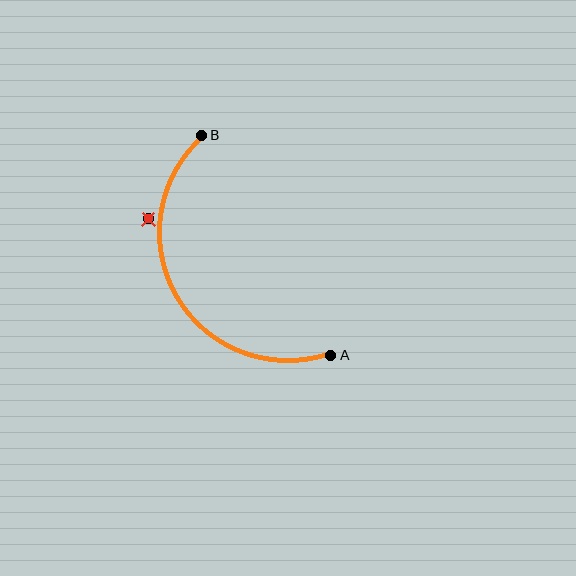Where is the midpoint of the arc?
The arc midpoint is the point on the curve farthest from the straight line joining A and B. It sits to the left of that line.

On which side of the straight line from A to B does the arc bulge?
The arc bulges to the left of the straight line connecting A and B.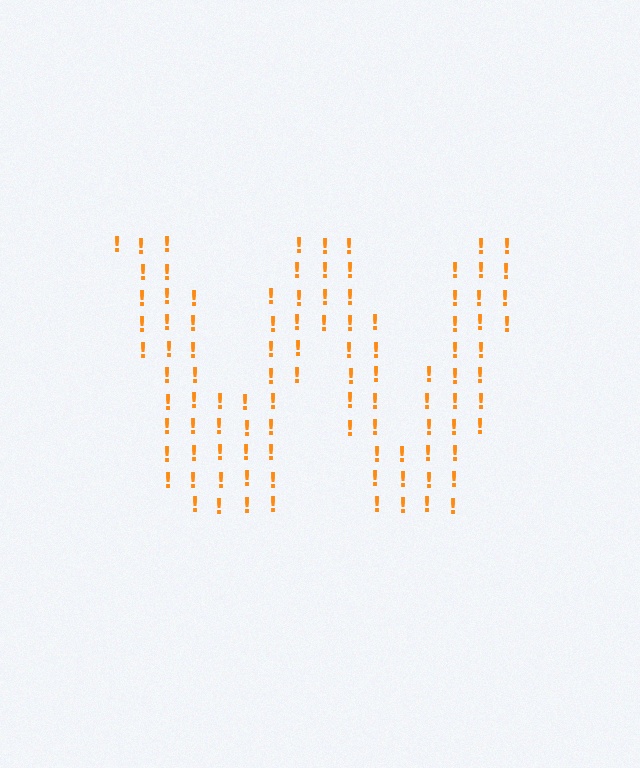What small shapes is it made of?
It is made of small exclamation marks.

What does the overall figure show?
The overall figure shows the letter W.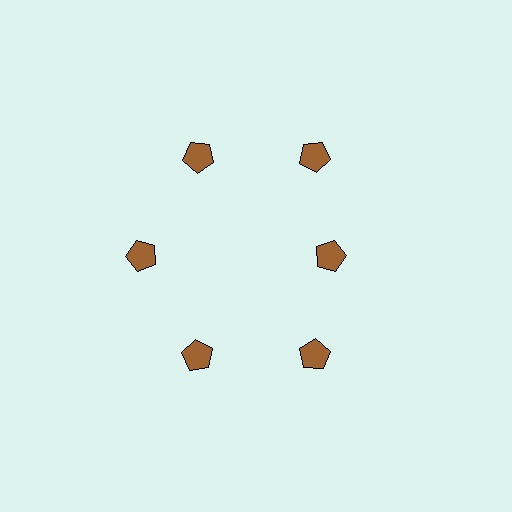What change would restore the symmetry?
The symmetry would be restored by moving it outward, back onto the ring so that all 6 pentagons sit at equal angles and equal distance from the center.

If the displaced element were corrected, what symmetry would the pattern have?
It would have 6-fold rotational symmetry — the pattern would map onto itself every 60 degrees.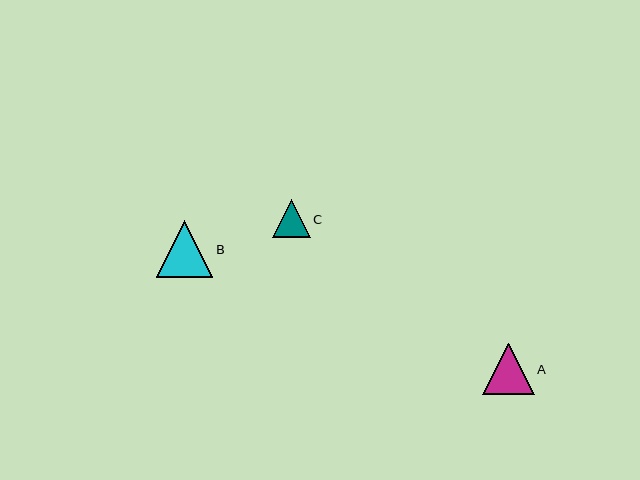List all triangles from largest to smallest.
From largest to smallest: B, A, C.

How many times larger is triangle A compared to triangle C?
Triangle A is approximately 1.3 times the size of triangle C.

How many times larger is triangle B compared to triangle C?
Triangle B is approximately 1.5 times the size of triangle C.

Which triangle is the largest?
Triangle B is the largest with a size of approximately 56 pixels.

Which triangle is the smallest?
Triangle C is the smallest with a size of approximately 38 pixels.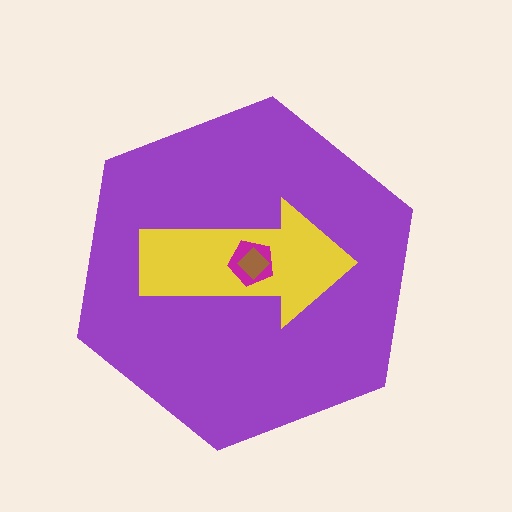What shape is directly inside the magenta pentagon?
The brown diamond.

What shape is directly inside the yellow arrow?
The magenta pentagon.